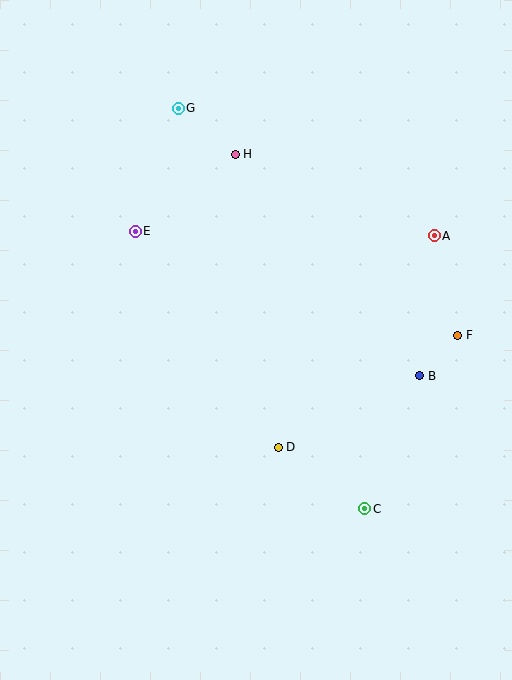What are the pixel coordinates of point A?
Point A is at (434, 236).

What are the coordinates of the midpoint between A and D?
The midpoint between A and D is at (356, 341).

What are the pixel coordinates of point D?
Point D is at (278, 447).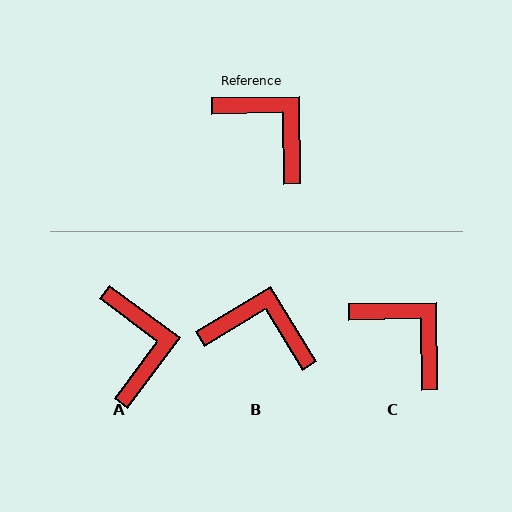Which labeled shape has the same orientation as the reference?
C.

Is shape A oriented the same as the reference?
No, it is off by about 38 degrees.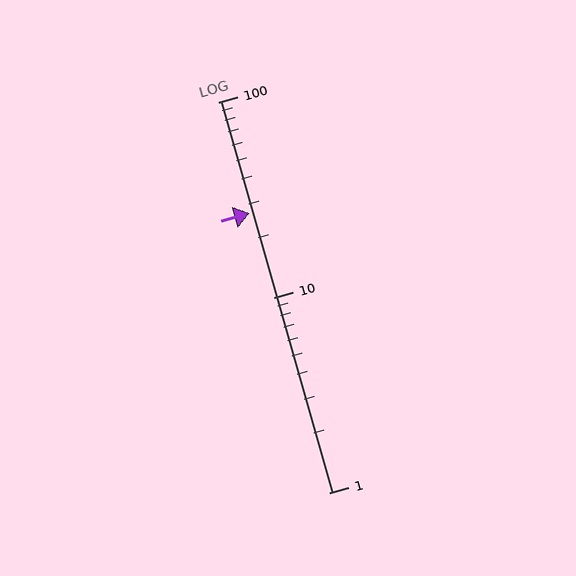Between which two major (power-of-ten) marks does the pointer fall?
The pointer is between 10 and 100.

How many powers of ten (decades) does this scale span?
The scale spans 2 decades, from 1 to 100.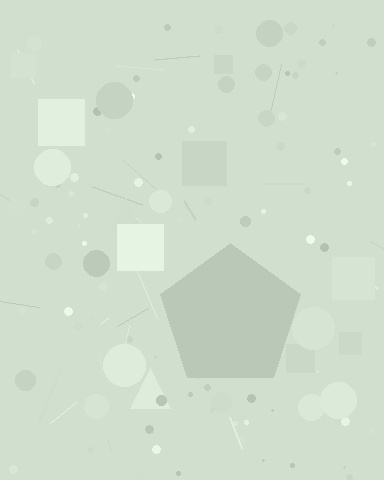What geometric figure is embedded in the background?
A pentagon is embedded in the background.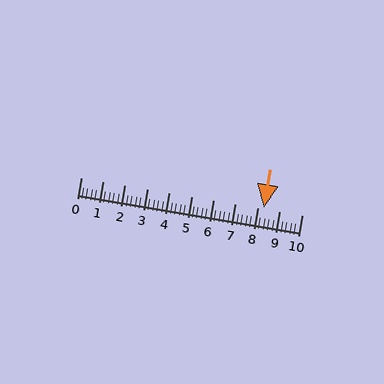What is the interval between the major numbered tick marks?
The major tick marks are spaced 1 units apart.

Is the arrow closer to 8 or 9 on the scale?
The arrow is closer to 8.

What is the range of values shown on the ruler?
The ruler shows values from 0 to 10.